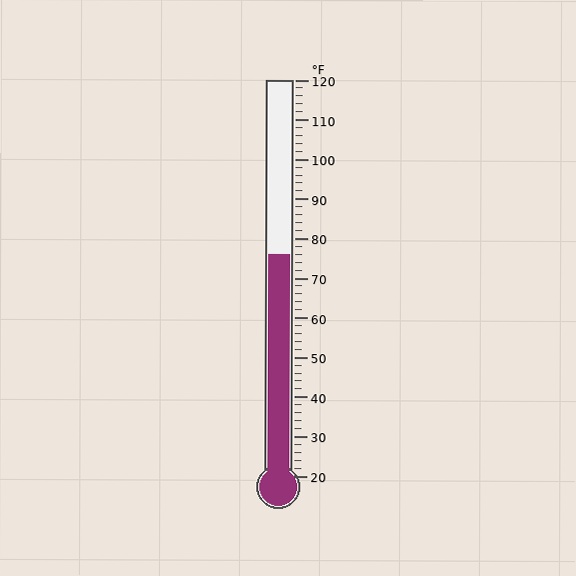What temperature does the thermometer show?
The thermometer shows approximately 76°F.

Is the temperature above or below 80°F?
The temperature is below 80°F.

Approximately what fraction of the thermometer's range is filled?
The thermometer is filled to approximately 55% of its range.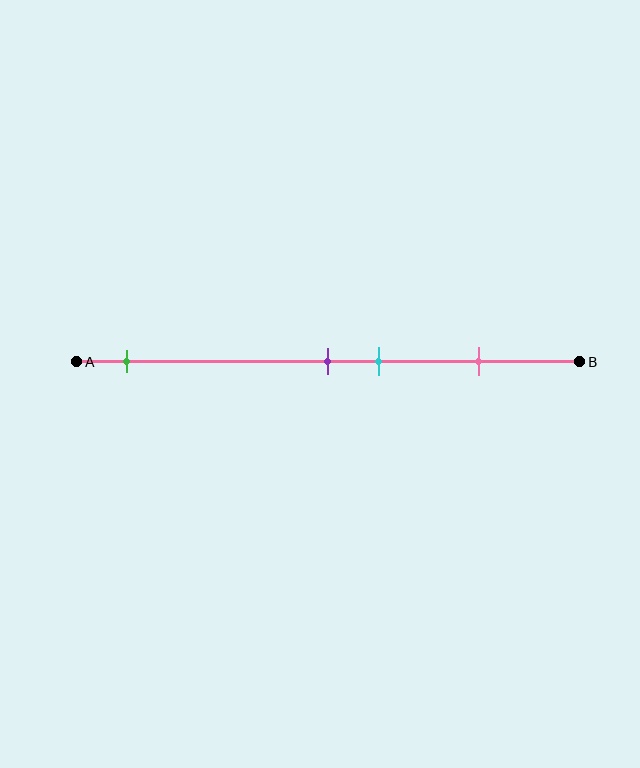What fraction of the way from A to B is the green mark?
The green mark is approximately 10% (0.1) of the way from A to B.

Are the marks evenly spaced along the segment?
No, the marks are not evenly spaced.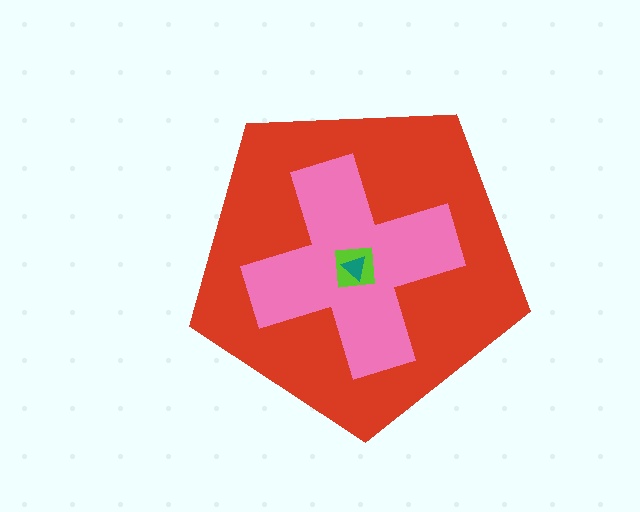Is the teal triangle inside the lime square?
Yes.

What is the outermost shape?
The red pentagon.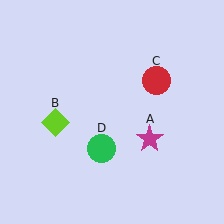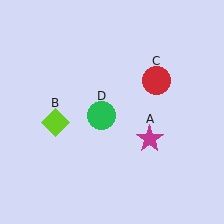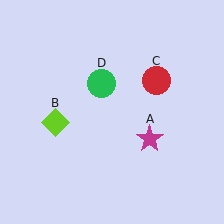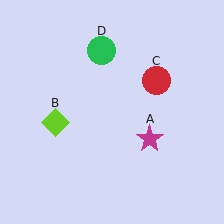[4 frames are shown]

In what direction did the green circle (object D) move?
The green circle (object D) moved up.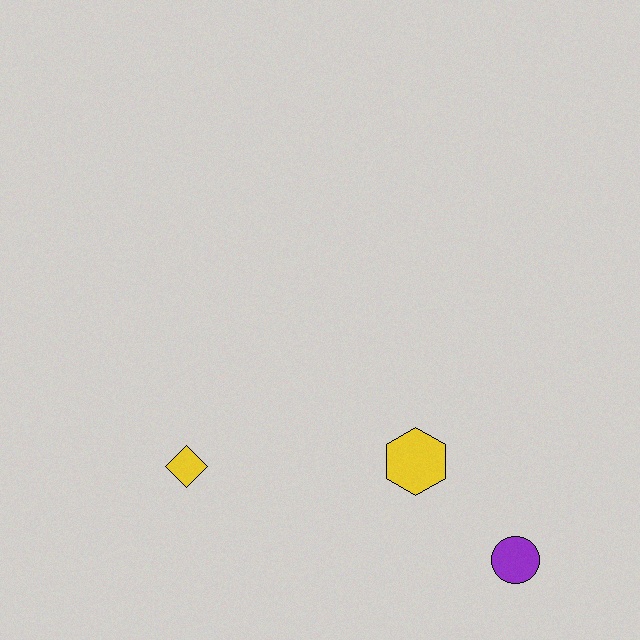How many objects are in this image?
There are 3 objects.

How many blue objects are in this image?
There are no blue objects.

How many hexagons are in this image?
There is 1 hexagon.